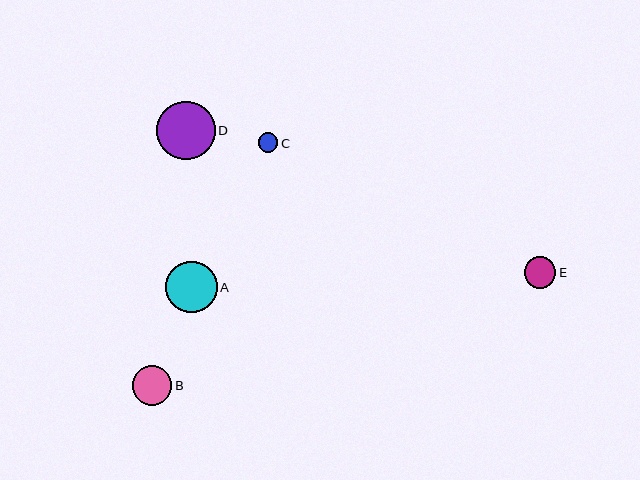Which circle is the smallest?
Circle C is the smallest with a size of approximately 19 pixels.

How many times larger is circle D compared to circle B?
Circle D is approximately 1.5 times the size of circle B.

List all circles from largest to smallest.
From largest to smallest: D, A, B, E, C.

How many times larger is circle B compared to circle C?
Circle B is approximately 2.1 times the size of circle C.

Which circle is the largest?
Circle D is the largest with a size of approximately 58 pixels.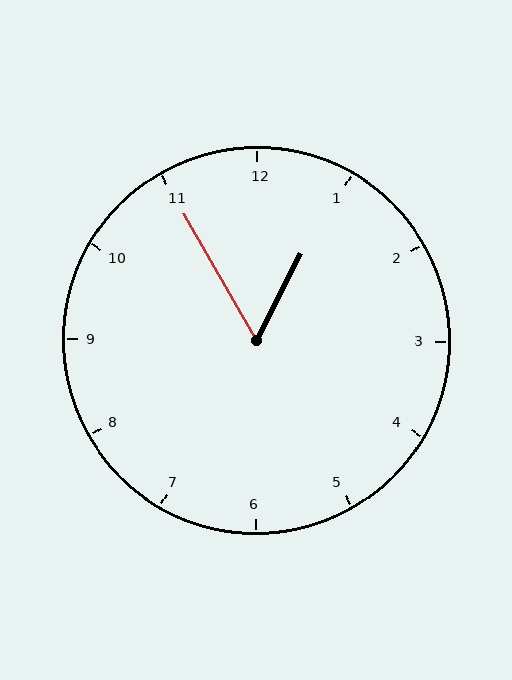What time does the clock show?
12:55.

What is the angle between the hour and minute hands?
Approximately 58 degrees.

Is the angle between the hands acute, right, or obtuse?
It is acute.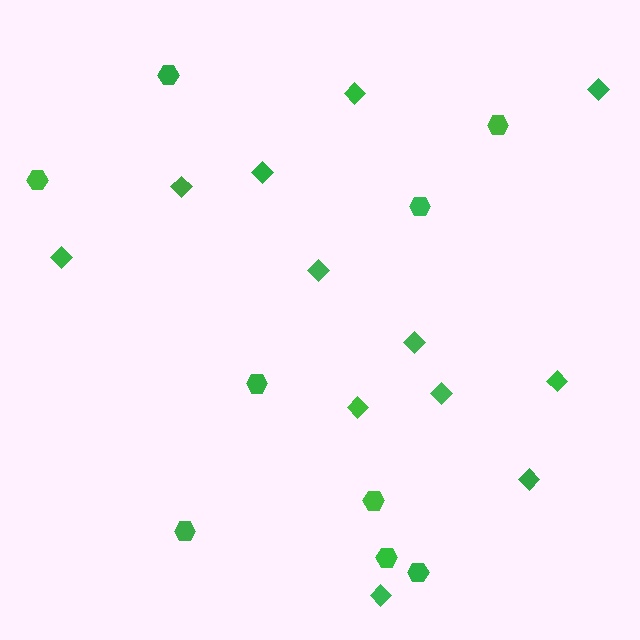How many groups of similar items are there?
There are 2 groups: one group of hexagons (9) and one group of diamonds (12).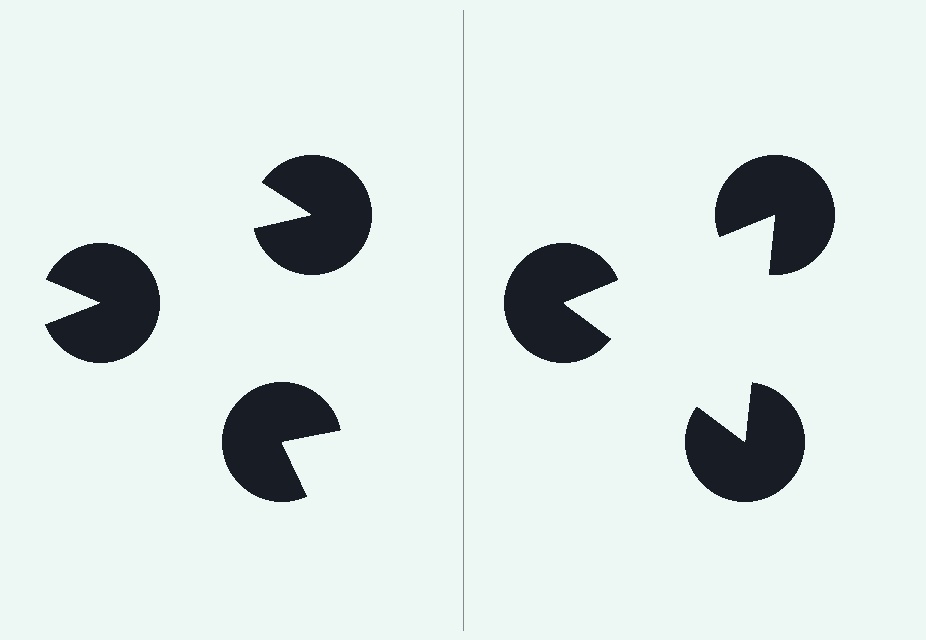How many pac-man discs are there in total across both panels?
6 — 3 on each side.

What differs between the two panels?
The pac-man discs are positioned identically on both sides; only the wedge orientations differ. On the right they align to a triangle; on the left they are misaligned.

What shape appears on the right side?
An illusory triangle.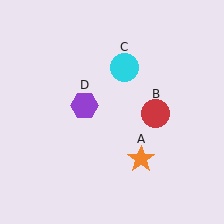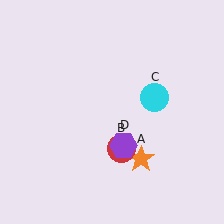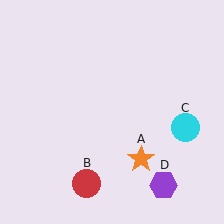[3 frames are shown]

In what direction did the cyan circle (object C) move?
The cyan circle (object C) moved down and to the right.